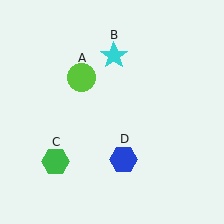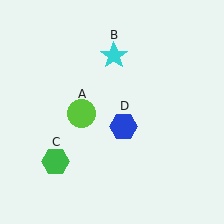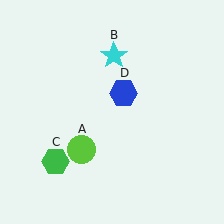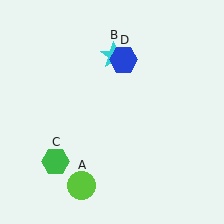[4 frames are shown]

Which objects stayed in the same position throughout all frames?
Cyan star (object B) and green hexagon (object C) remained stationary.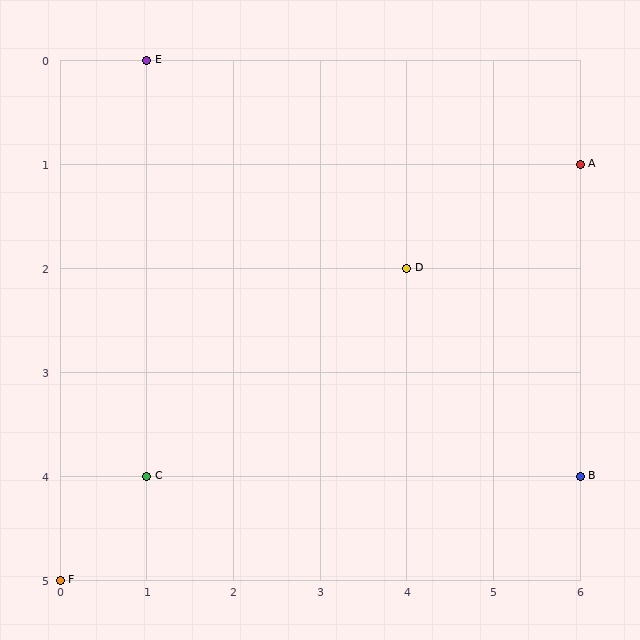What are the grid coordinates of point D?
Point D is at grid coordinates (4, 2).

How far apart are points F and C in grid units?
Points F and C are 1 column and 1 row apart (about 1.4 grid units diagonally).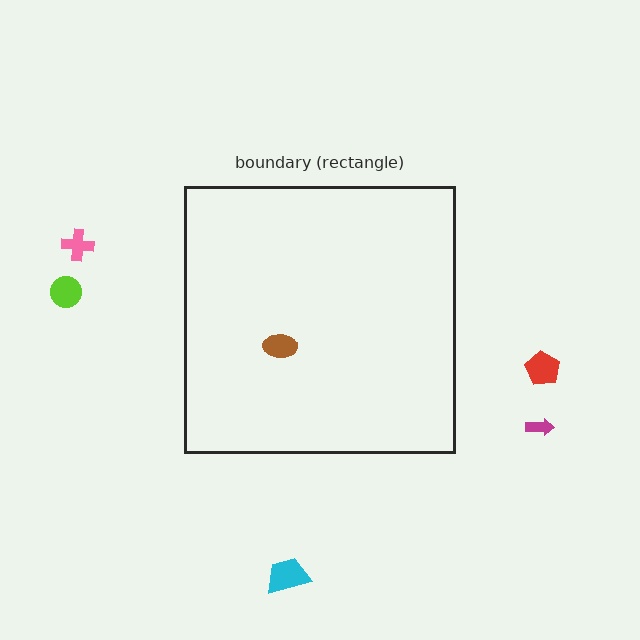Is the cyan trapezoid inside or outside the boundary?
Outside.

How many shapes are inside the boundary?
1 inside, 5 outside.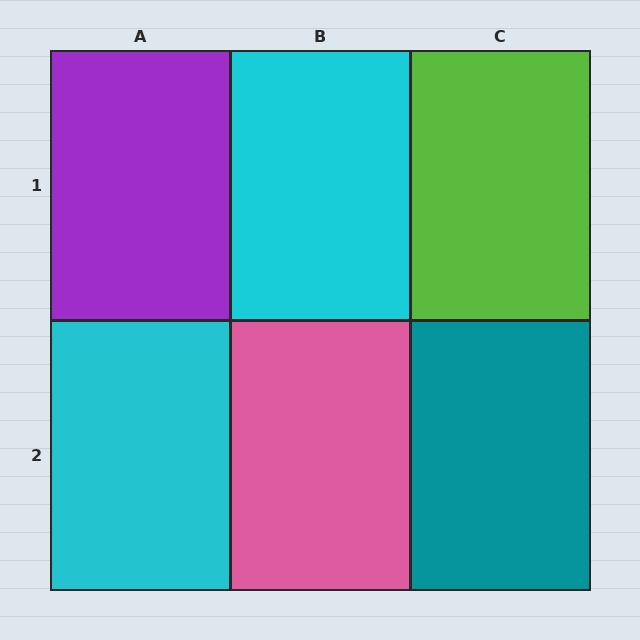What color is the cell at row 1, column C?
Lime.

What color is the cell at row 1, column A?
Purple.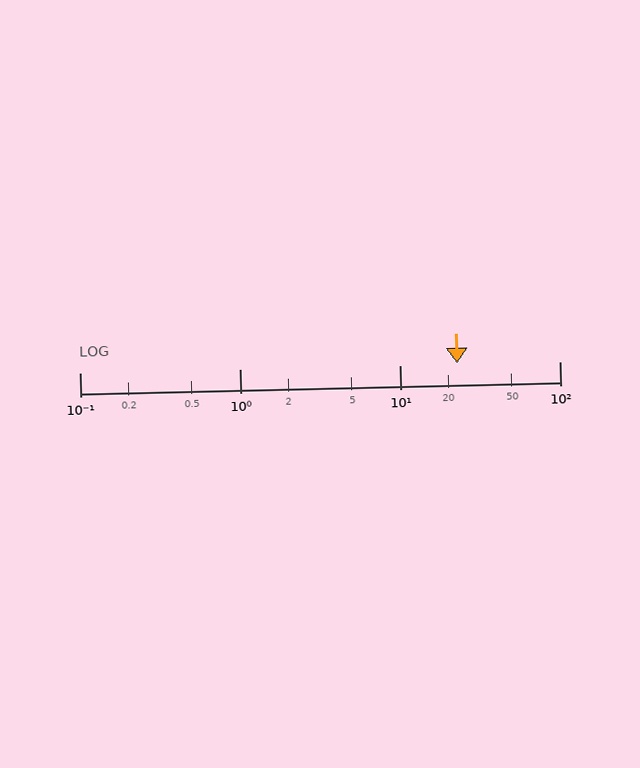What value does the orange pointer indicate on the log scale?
The pointer indicates approximately 23.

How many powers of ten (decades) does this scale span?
The scale spans 3 decades, from 0.1 to 100.